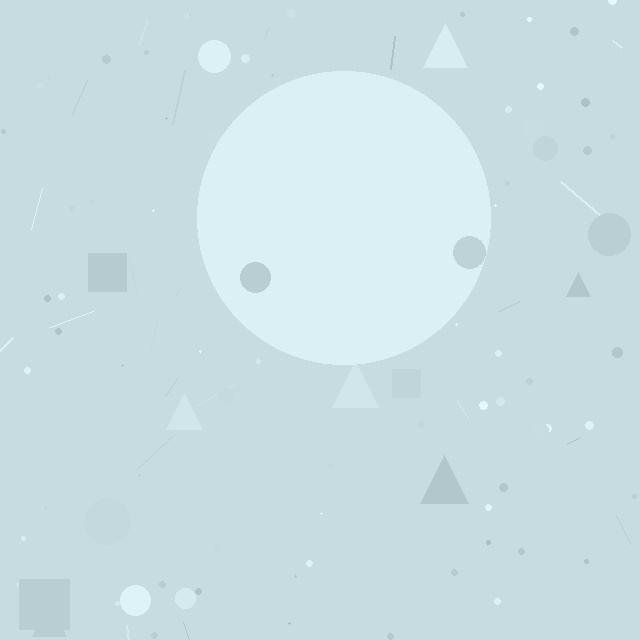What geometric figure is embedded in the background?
A circle is embedded in the background.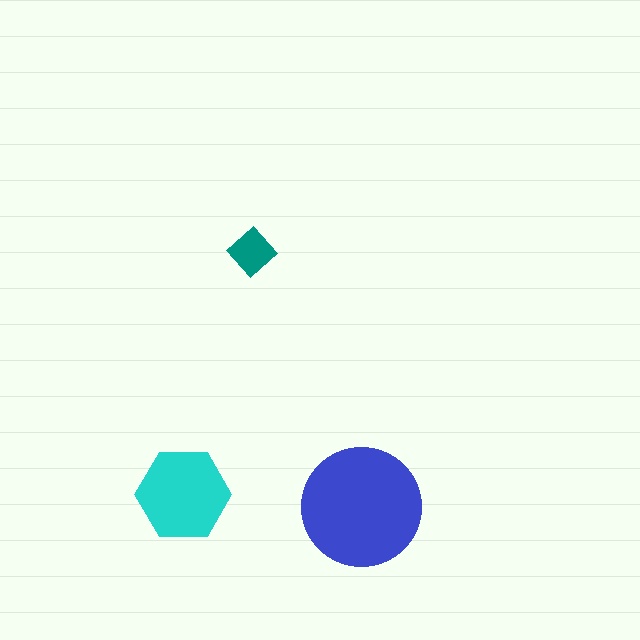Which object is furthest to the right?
The blue circle is rightmost.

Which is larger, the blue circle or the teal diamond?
The blue circle.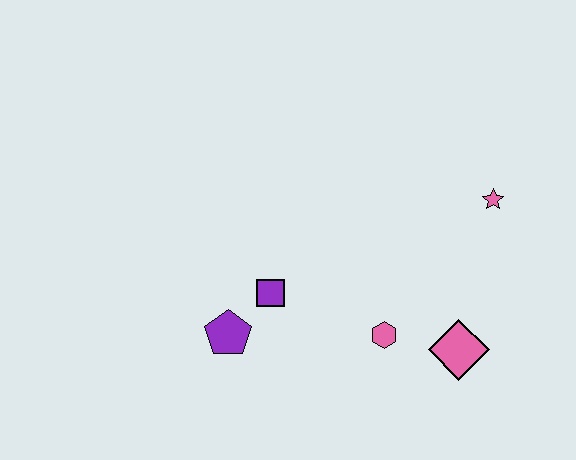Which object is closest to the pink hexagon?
The pink diamond is closest to the pink hexagon.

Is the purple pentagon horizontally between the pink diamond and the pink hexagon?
No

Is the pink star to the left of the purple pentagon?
No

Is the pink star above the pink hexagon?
Yes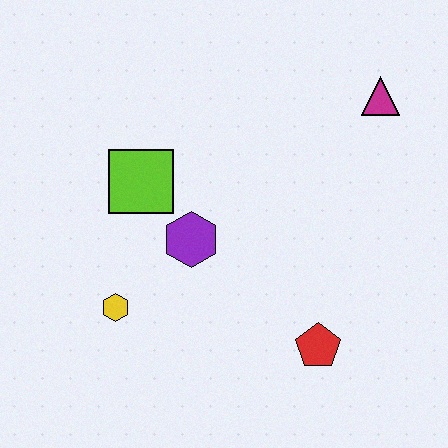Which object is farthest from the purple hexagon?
The magenta triangle is farthest from the purple hexagon.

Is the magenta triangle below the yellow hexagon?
No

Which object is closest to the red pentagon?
The purple hexagon is closest to the red pentagon.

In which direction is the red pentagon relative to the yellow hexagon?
The red pentagon is to the right of the yellow hexagon.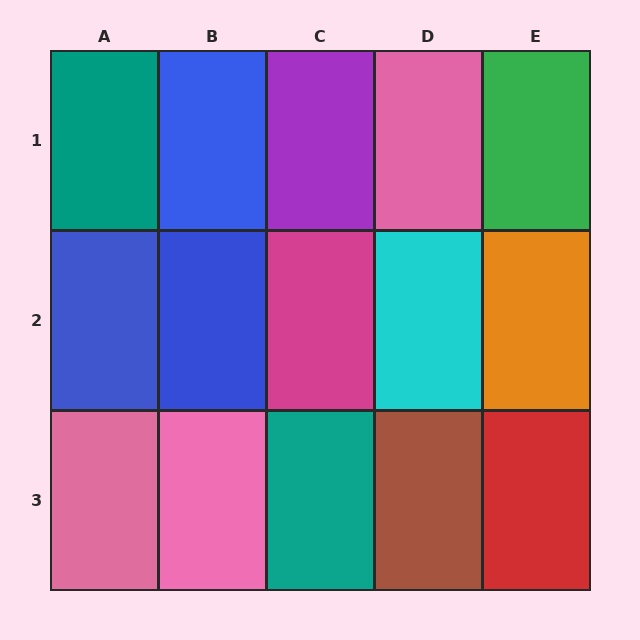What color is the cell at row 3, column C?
Teal.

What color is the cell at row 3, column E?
Red.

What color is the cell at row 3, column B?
Pink.